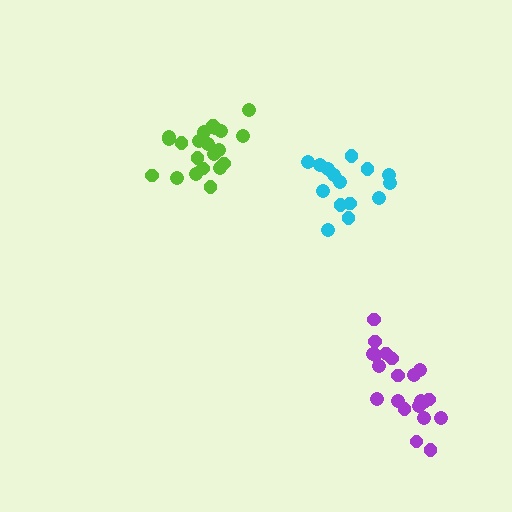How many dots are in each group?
Group 1: 15 dots, Group 2: 21 dots, Group 3: 21 dots (57 total).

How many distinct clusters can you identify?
There are 3 distinct clusters.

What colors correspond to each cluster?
The clusters are colored: cyan, purple, lime.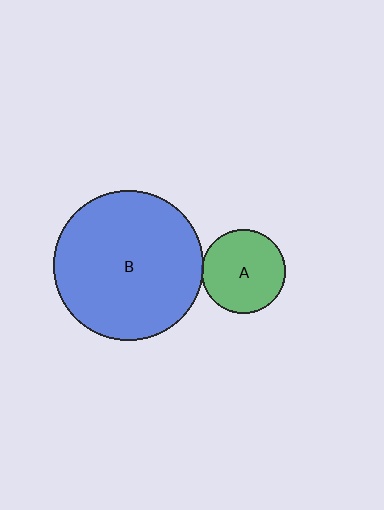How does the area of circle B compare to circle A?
Approximately 3.1 times.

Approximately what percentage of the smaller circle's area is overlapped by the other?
Approximately 5%.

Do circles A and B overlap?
Yes.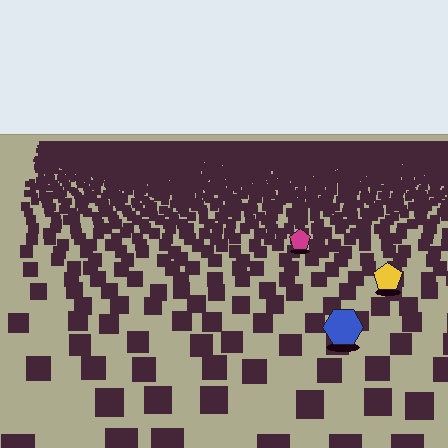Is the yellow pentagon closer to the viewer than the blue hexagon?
No. The blue hexagon is closer — you can tell from the texture gradient: the ground texture is coarser near it.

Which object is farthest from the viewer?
The magenta pentagon is farthest from the viewer. It appears smaller and the ground texture around it is denser.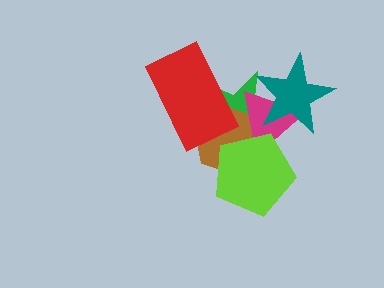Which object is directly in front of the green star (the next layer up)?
The brown hexagon is directly in front of the green star.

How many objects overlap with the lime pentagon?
3 objects overlap with the lime pentagon.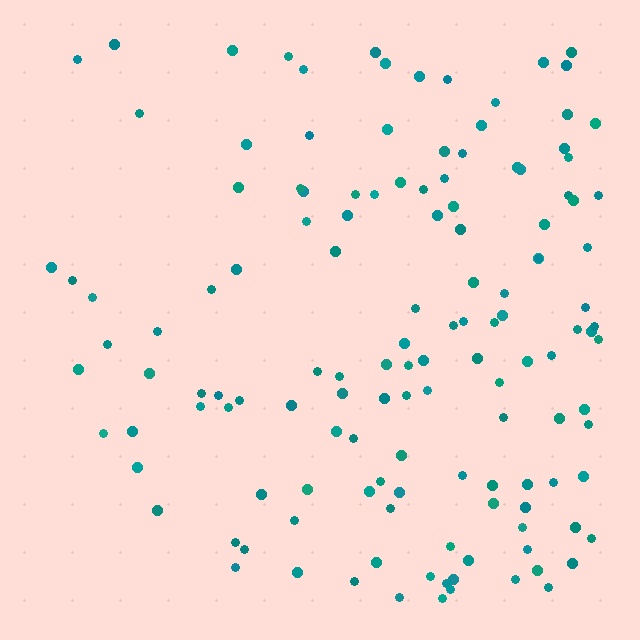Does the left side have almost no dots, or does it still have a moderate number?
Still a moderate number, just noticeably fewer than the right.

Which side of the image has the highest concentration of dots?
The right.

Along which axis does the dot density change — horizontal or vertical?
Horizontal.